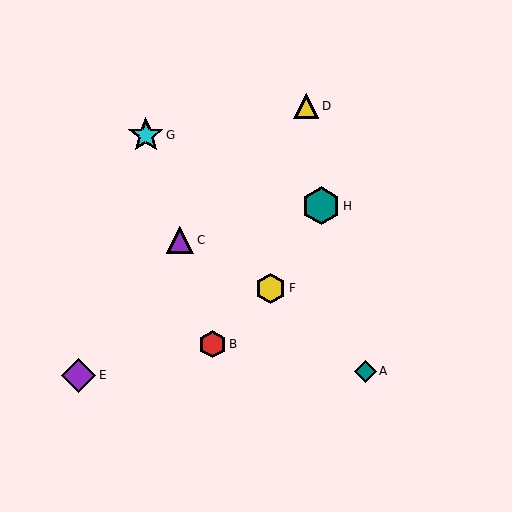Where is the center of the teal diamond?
The center of the teal diamond is at (365, 371).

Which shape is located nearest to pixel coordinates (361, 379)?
The teal diamond (labeled A) at (365, 371) is nearest to that location.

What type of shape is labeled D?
Shape D is a yellow triangle.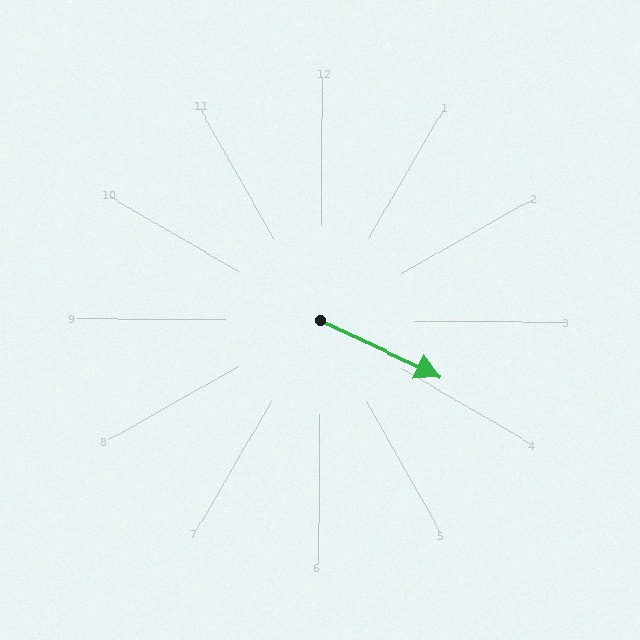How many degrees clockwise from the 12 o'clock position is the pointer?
Approximately 115 degrees.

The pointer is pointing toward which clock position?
Roughly 4 o'clock.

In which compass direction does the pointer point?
Southeast.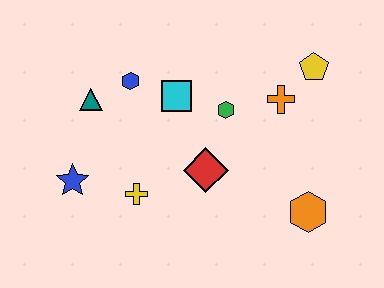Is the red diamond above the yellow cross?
Yes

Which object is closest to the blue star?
The yellow cross is closest to the blue star.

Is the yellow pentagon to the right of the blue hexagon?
Yes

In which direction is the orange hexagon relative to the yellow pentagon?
The orange hexagon is below the yellow pentagon.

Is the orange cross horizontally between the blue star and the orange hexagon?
Yes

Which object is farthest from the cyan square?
The orange hexagon is farthest from the cyan square.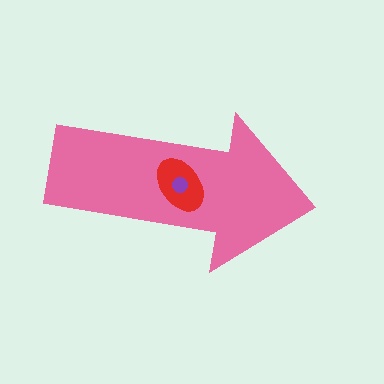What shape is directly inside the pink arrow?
The red ellipse.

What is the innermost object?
The purple circle.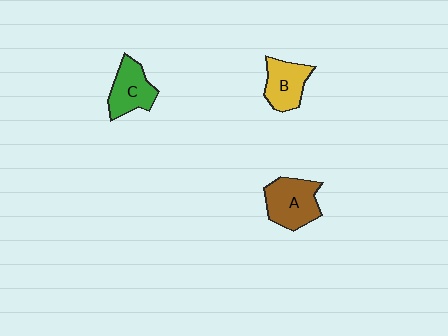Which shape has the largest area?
Shape A (brown).